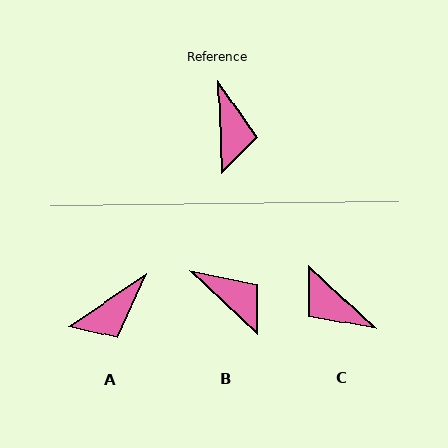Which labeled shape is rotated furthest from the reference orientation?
C, about 135 degrees away.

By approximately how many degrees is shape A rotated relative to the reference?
Approximately 58 degrees clockwise.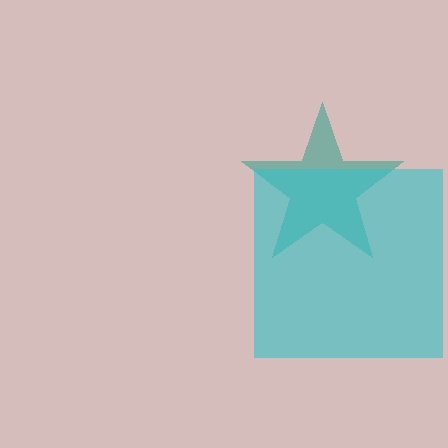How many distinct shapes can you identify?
There are 2 distinct shapes: a teal star, a cyan square.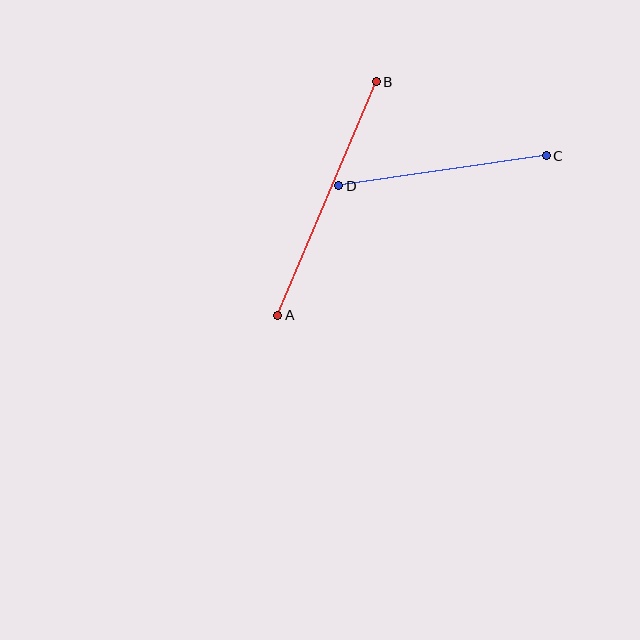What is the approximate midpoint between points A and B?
The midpoint is at approximately (327, 199) pixels.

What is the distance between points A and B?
The distance is approximately 254 pixels.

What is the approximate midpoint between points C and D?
The midpoint is at approximately (442, 171) pixels.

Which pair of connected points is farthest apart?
Points A and B are farthest apart.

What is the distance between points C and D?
The distance is approximately 209 pixels.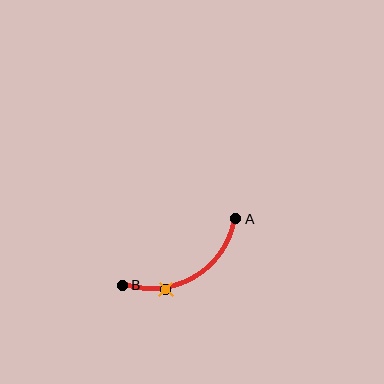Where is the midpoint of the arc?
The arc midpoint is the point on the curve farthest from the straight line joining A and B. It sits below that line.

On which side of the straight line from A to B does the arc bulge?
The arc bulges below the straight line connecting A and B.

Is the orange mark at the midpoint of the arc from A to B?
No. The orange mark lies on the arc but is closer to endpoint B. The arc midpoint would be at the point on the curve equidistant along the arc from both A and B.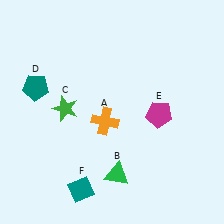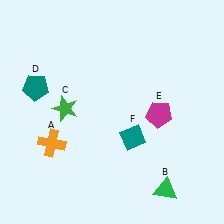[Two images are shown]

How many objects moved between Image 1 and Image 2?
3 objects moved between the two images.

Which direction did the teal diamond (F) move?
The teal diamond (F) moved right.